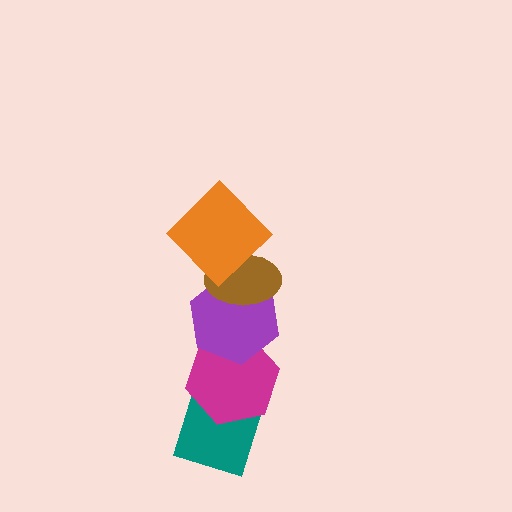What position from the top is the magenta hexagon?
The magenta hexagon is 4th from the top.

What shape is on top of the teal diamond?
The magenta hexagon is on top of the teal diamond.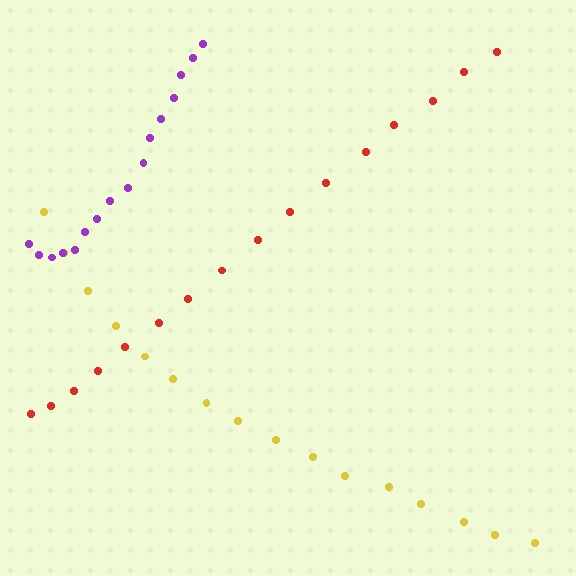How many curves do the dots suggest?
There are 3 distinct paths.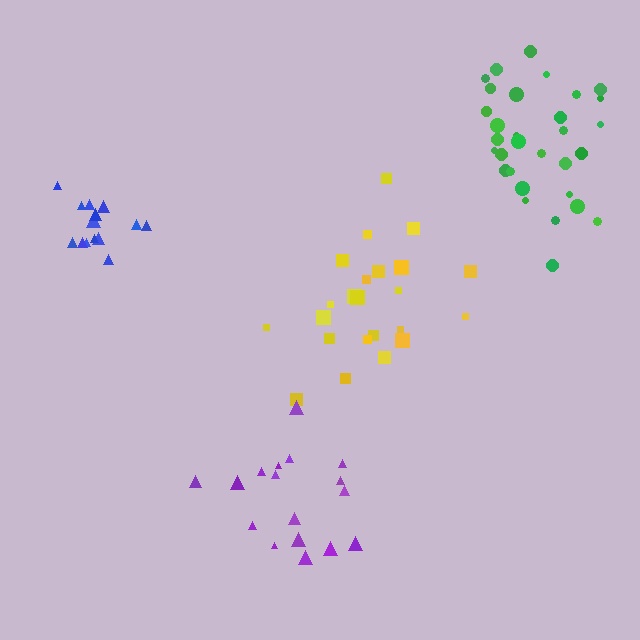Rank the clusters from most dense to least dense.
blue, purple, green, yellow.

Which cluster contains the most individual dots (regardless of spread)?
Green (31).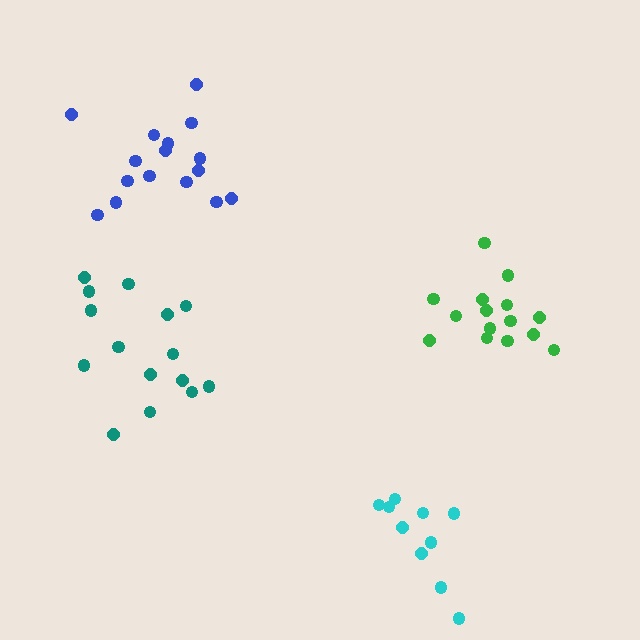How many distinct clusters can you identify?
There are 4 distinct clusters.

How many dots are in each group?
Group 1: 15 dots, Group 2: 16 dots, Group 3: 15 dots, Group 4: 10 dots (56 total).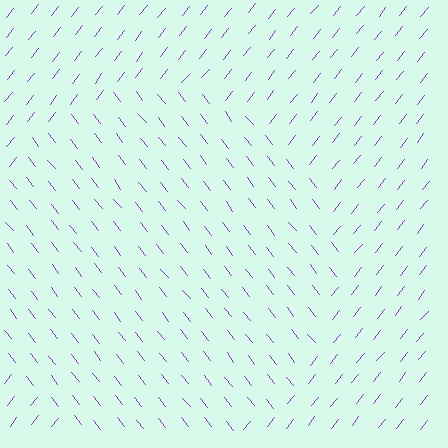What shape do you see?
I see a circle.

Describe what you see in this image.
The image is filled with small purple line segments. A circle region in the image has lines oriented differently from the surrounding lines, creating a visible texture boundary.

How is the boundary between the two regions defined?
The boundary is defined purely by a change in line orientation (approximately 77 degrees difference). All lines are the same color and thickness.